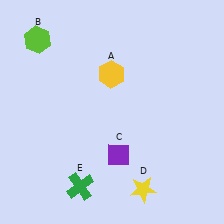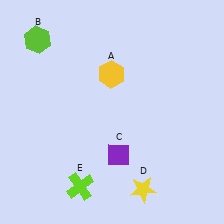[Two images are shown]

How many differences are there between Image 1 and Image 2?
There is 1 difference between the two images.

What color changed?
The cross (E) changed from green in Image 1 to lime in Image 2.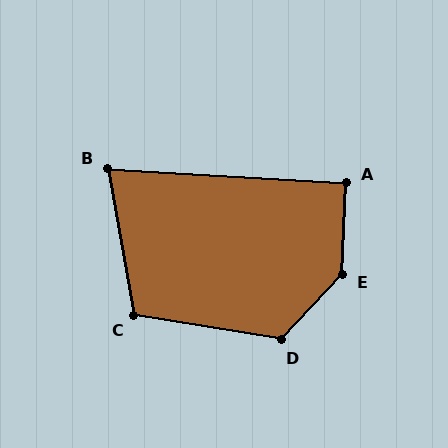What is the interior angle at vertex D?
Approximately 124 degrees (obtuse).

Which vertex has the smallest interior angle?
B, at approximately 77 degrees.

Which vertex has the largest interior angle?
E, at approximately 139 degrees.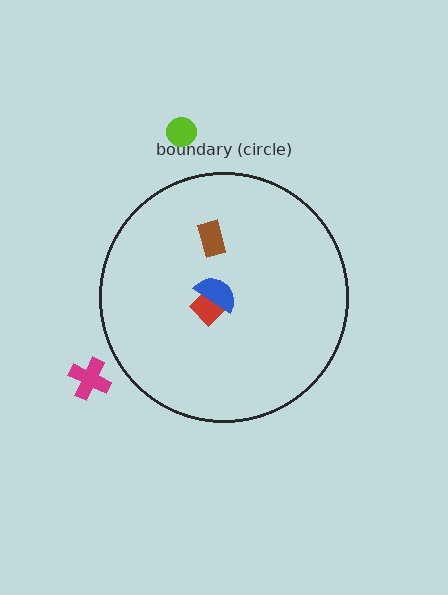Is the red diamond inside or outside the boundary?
Inside.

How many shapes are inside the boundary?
3 inside, 2 outside.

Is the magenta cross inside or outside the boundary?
Outside.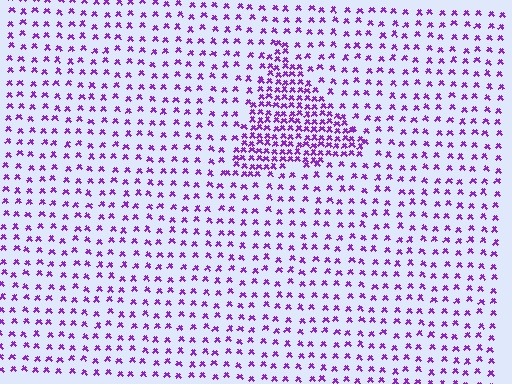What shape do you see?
I see a triangle.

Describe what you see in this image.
The image contains small purple elements arranged at two different densities. A triangle-shaped region is visible where the elements are more densely packed than the surrounding area.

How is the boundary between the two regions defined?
The boundary is defined by a change in element density (approximately 2.4x ratio). All elements are the same color, size, and shape.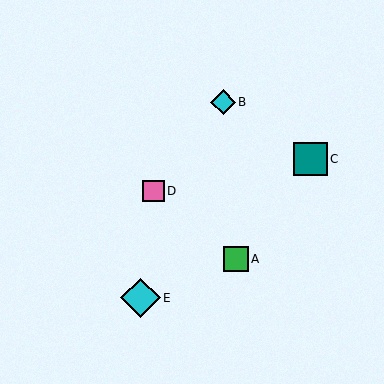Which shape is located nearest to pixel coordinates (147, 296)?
The cyan diamond (labeled E) at (140, 298) is nearest to that location.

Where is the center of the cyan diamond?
The center of the cyan diamond is at (223, 102).